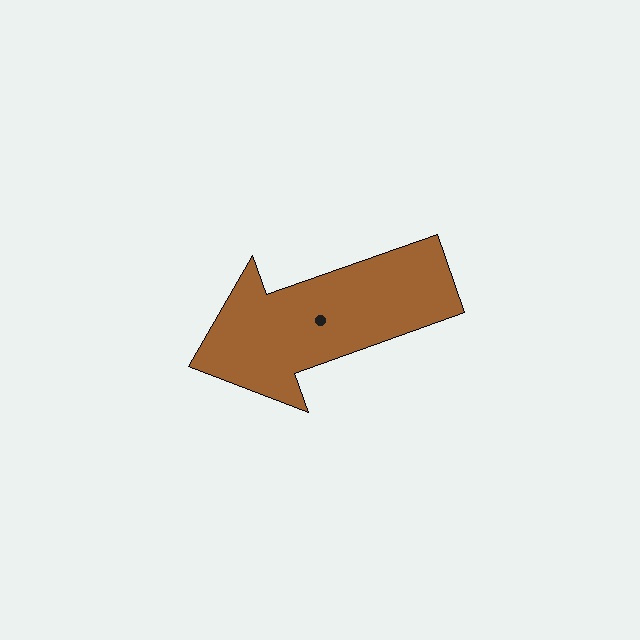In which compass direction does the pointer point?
West.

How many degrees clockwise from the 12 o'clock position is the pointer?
Approximately 250 degrees.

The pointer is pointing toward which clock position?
Roughly 8 o'clock.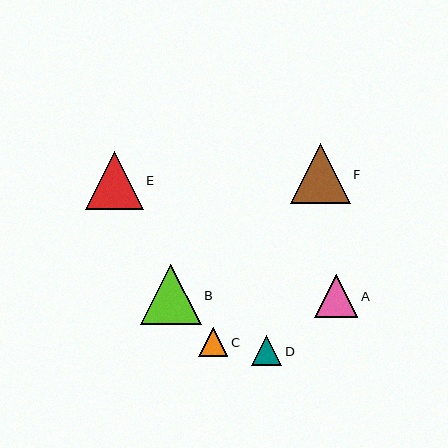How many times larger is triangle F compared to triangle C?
Triangle F is approximately 2.0 times the size of triangle C.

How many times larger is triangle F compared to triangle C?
Triangle F is approximately 2.0 times the size of triangle C.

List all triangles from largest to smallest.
From largest to smallest: B, F, E, A, D, C.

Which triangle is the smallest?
Triangle C is the smallest with a size of approximately 29 pixels.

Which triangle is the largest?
Triangle B is the largest with a size of approximately 60 pixels.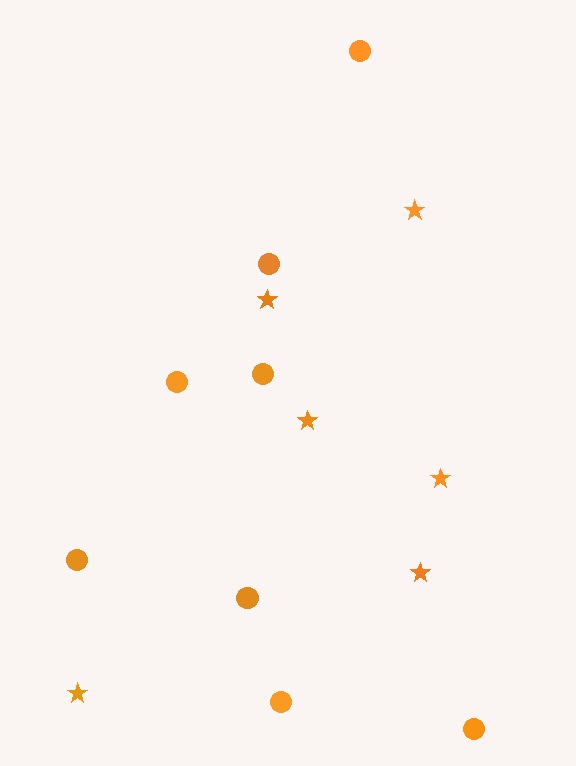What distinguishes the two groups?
There are 2 groups: one group of stars (6) and one group of circles (8).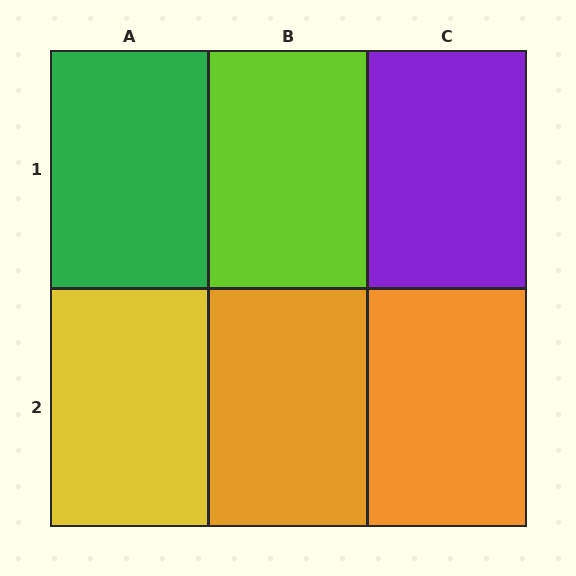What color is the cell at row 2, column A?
Yellow.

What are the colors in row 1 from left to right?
Green, lime, purple.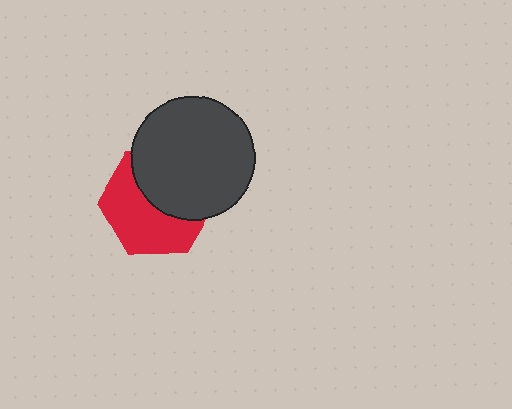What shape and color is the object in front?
The object in front is a dark gray circle.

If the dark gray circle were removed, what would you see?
You would see the complete red hexagon.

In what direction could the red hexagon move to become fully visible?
The red hexagon could move toward the lower-left. That would shift it out from behind the dark gray circle entirely.